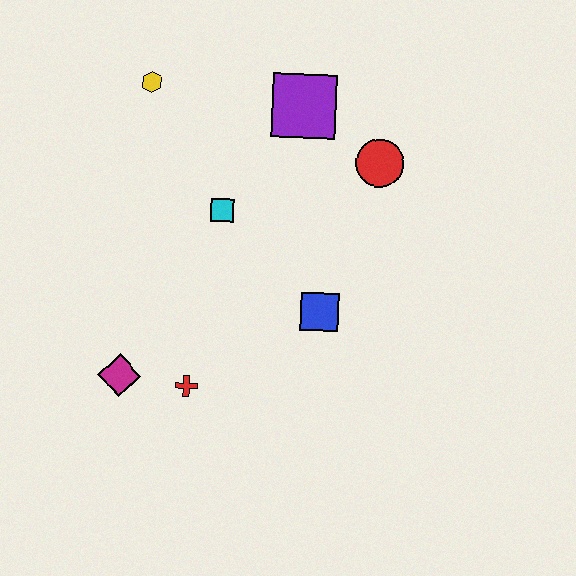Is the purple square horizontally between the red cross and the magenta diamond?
No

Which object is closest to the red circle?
The purple square is closest to the red circle.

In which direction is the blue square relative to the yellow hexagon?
The blue square is below the yellow hexagon.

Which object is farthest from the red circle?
The magenta diamond is farthest from the red circle.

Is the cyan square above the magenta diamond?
Yes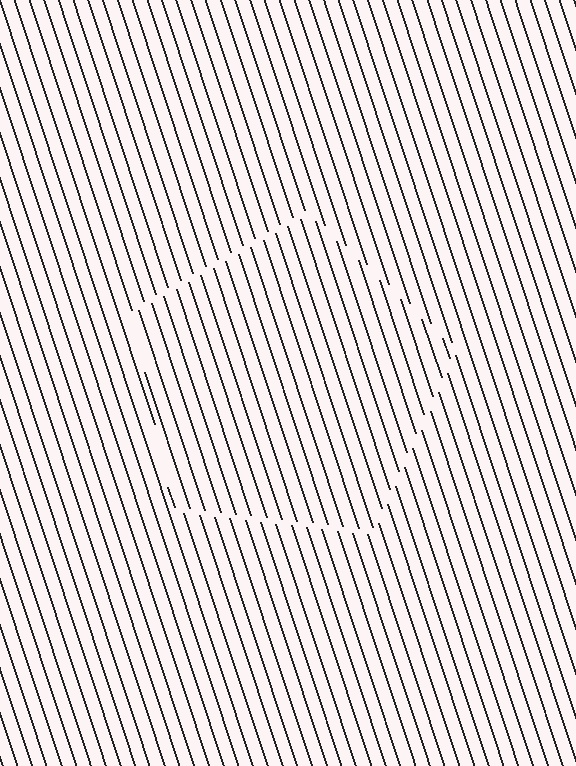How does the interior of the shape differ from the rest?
The interior of the shape contains the same grating, shifted by half a period — the contour is defined by the phase discontinuity where line-ends from the inner and outer gratings abut.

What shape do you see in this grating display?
An illusory pentagon. The interior of the shape contains the same grating, shifted by half a period — the contour is defined by the phase discontinuity where line-ends from the inner and outer gratings abut.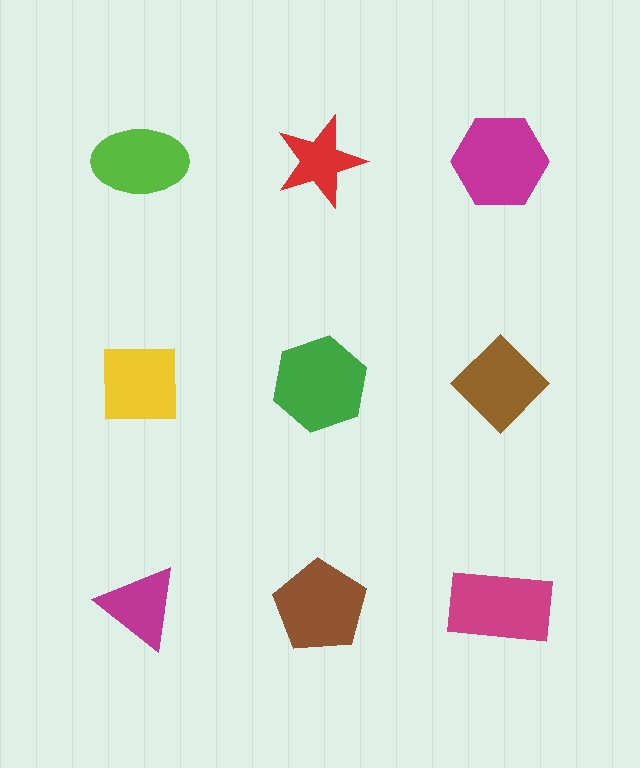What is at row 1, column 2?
A red star.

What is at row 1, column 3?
A magenta hexagon.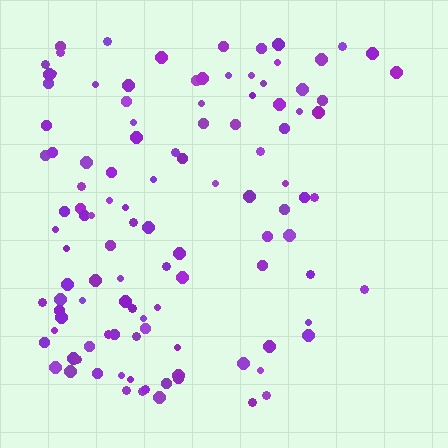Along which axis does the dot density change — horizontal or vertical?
Horizontal.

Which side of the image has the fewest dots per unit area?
The right.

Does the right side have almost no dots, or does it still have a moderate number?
Still a moderate number, just noticeably fewer than the left.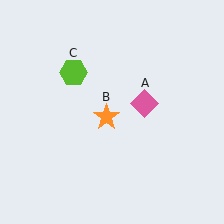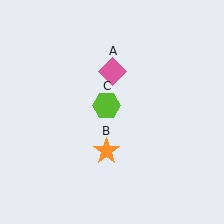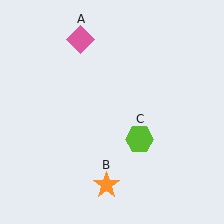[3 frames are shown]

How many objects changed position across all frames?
3 objects changed position: pink diamond (object A), orange star (object B), lime hexagon (object C).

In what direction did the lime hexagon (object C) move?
The lime hexagon (object C) moved down and to the right.